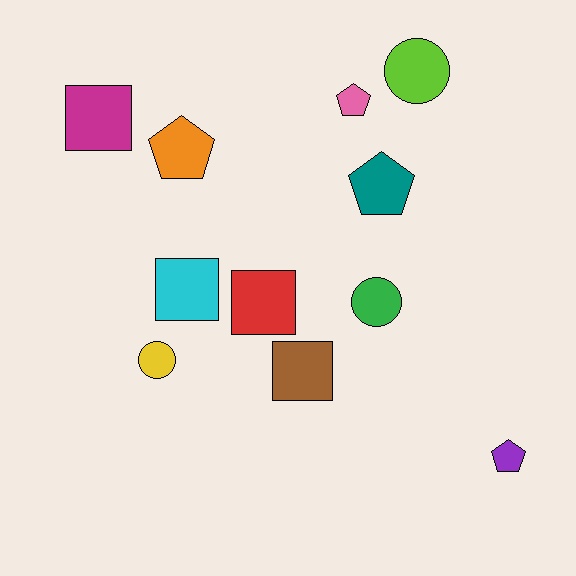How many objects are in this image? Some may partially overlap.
There are 11 objects.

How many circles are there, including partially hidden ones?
There are 3 circles.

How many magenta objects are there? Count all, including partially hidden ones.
There is 1 magenta object.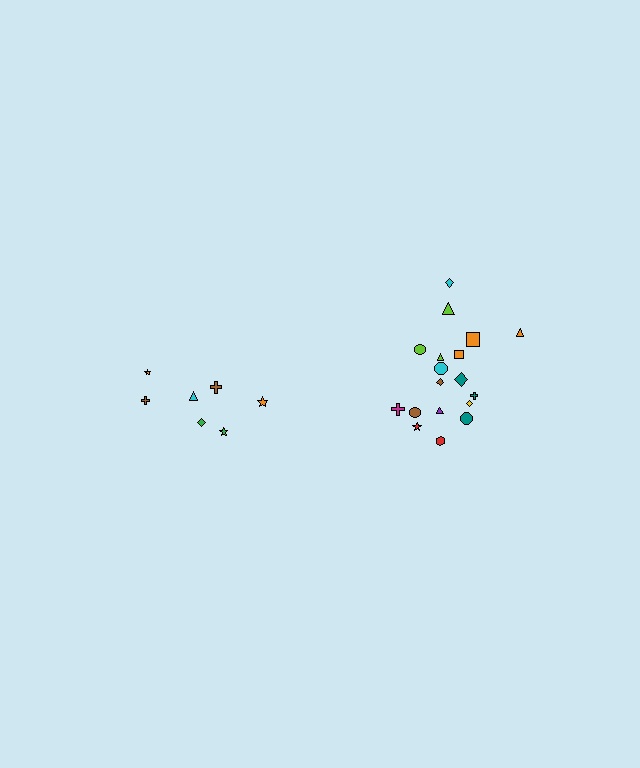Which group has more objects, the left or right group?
The right group.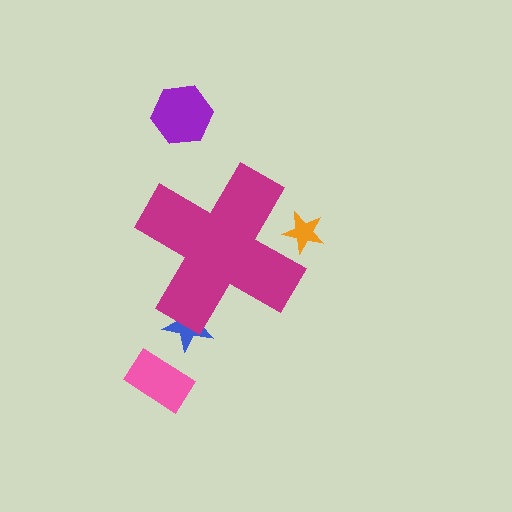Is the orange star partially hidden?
Yes, the orange star is partially hidden behind the magenta cross.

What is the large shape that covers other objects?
A magenta cross.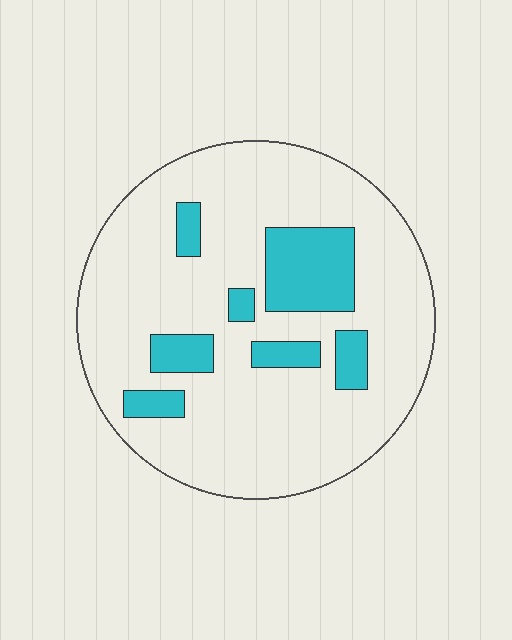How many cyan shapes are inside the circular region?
7.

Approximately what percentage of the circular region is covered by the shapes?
Approximately 20%.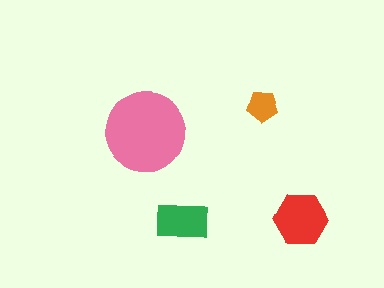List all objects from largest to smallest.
The pink circle, the red hexagon, the green rectangle, the orange pentagon.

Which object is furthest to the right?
The red hexagon is rightmost.